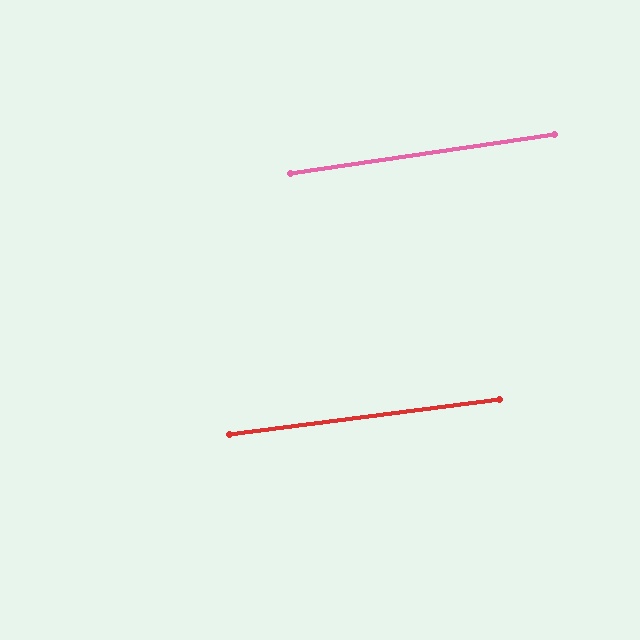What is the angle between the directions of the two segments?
Approximately 1 degree.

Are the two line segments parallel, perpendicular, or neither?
Parallel — their directions differ by only 1.0°.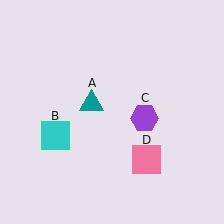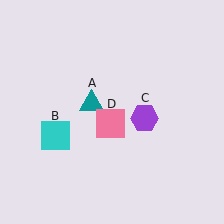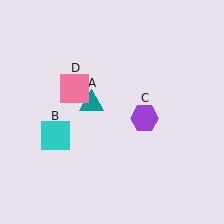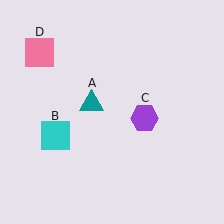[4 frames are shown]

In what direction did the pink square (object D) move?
The pink square (object D) moved up and to the left.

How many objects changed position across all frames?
1 object changed position: pink square (object D).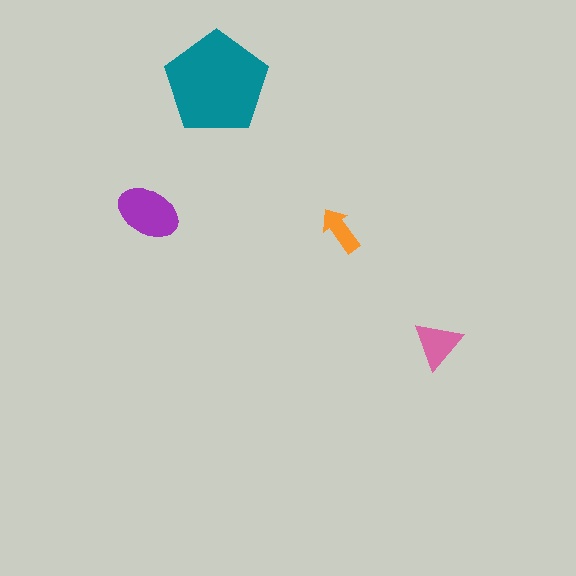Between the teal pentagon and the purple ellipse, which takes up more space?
The teal pentagon.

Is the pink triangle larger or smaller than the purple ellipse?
Smaller.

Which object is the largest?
The teal pentagon.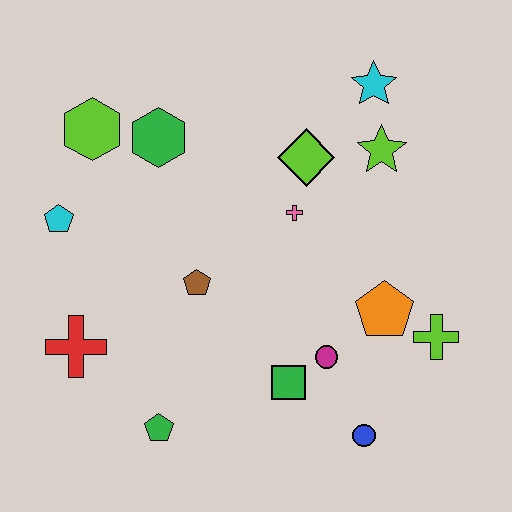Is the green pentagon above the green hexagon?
No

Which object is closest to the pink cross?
The lime diamond is closest to the pink cross.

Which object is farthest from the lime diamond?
The green pentagon is farthest from the lime diamond.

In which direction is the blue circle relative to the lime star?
The blue circle is below the lime star.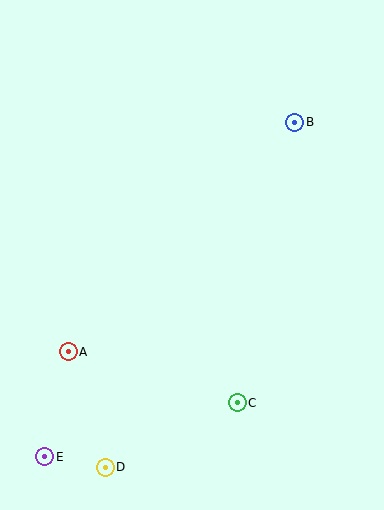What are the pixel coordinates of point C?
Point C is at (237, 403).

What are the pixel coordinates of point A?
Point A is at (68, 352).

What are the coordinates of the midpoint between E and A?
The midpoint between E and A is at (57, 404).